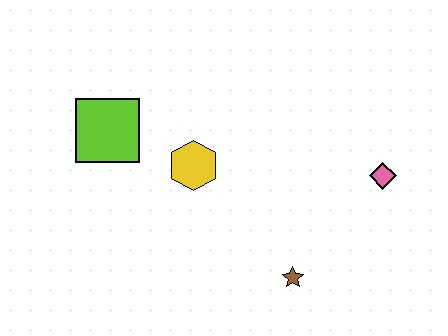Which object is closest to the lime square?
The yellow hexagon is closest to the lime square.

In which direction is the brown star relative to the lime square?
The brown star is to the right of the lime square.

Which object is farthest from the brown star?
The lime square is farthest from the brown star.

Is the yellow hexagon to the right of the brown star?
No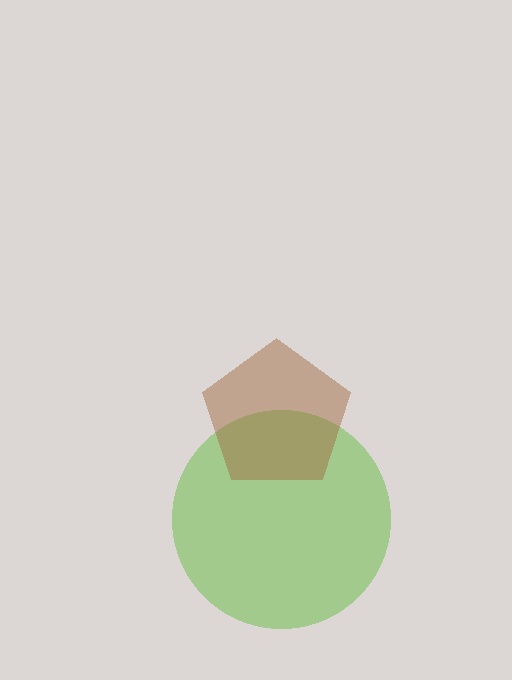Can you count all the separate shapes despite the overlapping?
Yes, there are 2 separate shapes.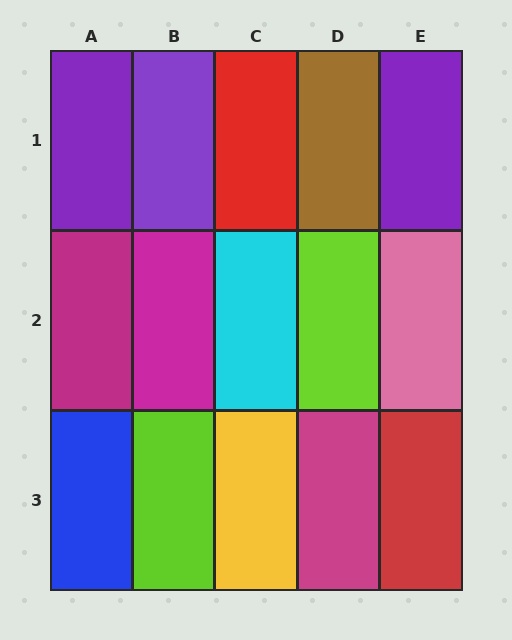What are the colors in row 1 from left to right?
Purple, purple, red, brown, purple.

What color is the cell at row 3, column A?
Blue.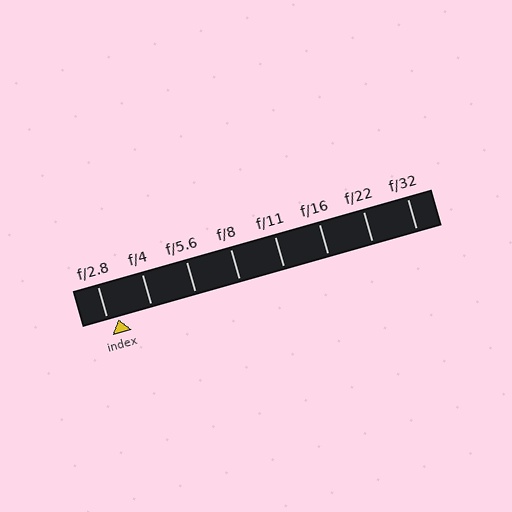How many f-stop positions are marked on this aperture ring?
There are 8 f-stop positions marked.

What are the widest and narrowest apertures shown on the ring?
The widest aperture shown is f/2.8 and the narrowest is f/32.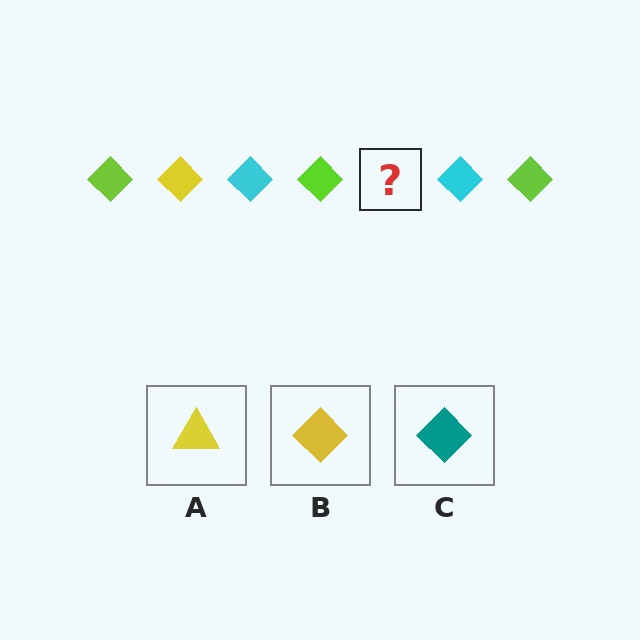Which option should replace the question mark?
Option B.